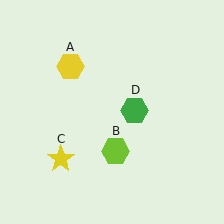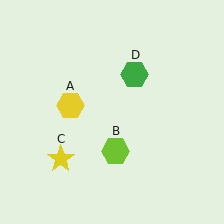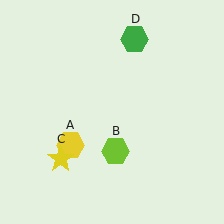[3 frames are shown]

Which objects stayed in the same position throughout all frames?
Lime hexagon (object B) and yellow star (object C) remained stationary.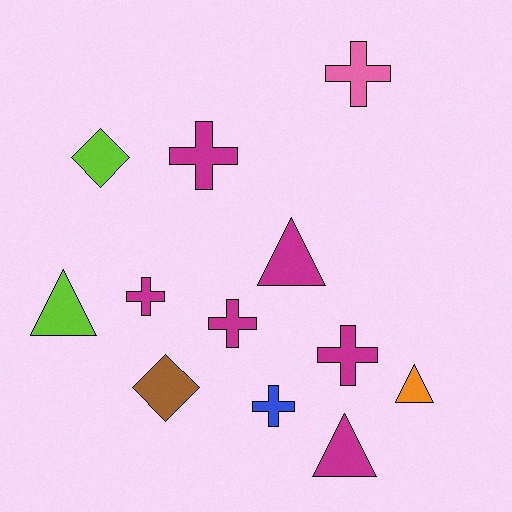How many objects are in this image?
There are 12 objects.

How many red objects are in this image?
There are no red objects.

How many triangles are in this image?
There are 4 triangles.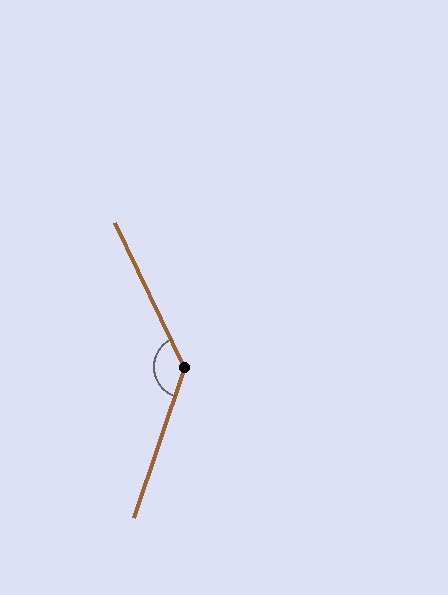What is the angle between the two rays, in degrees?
Approximately 136 degrees.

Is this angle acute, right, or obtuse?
It is obtuse.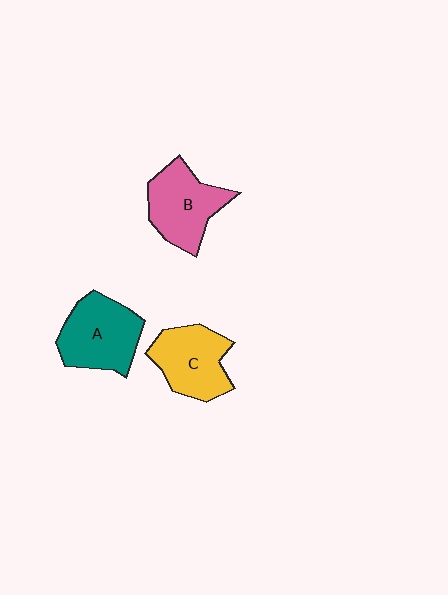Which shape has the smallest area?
Shape C (yellow).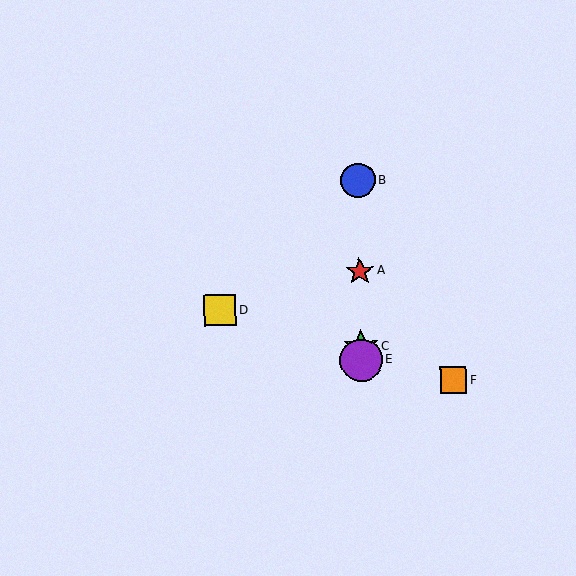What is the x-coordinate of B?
Object B is at x≈358.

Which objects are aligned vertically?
Objects A, B, C, E are aligned vertically.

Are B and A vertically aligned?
Yes, both are at x≈358.